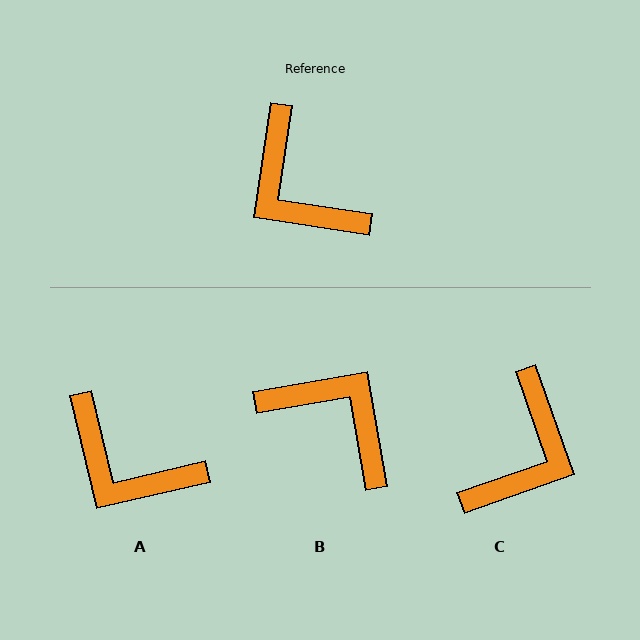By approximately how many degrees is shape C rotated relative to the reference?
Approximately 118 degrees counter-clockwise.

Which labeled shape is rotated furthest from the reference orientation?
B, about 162 degrees away.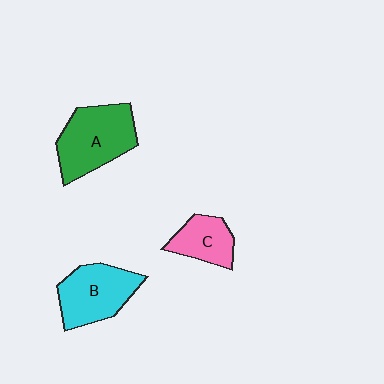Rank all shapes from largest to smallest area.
From largest to smallest: A (green), B (cyan), C (pink).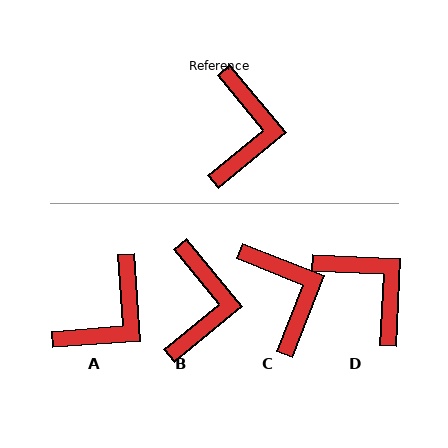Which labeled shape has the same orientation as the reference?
B.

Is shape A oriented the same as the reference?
No, it is off by about 35 degrees.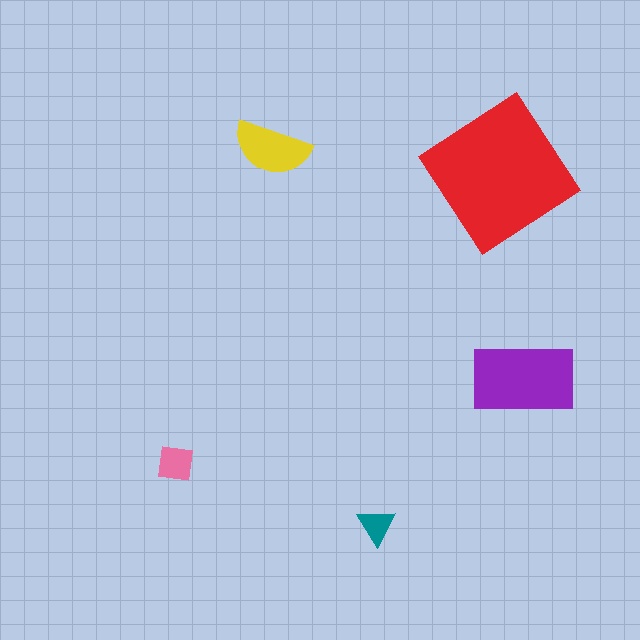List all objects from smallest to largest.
The teal triangle, the pink square, the yellow semicircle, the purple rectangle, the red diamond.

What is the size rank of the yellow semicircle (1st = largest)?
3rd.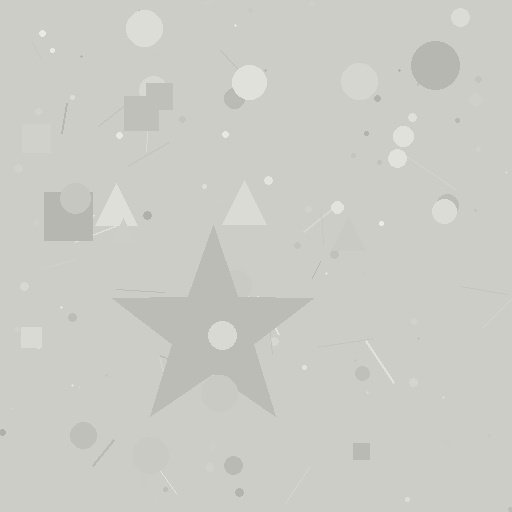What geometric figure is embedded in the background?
A star is embedded in the background.